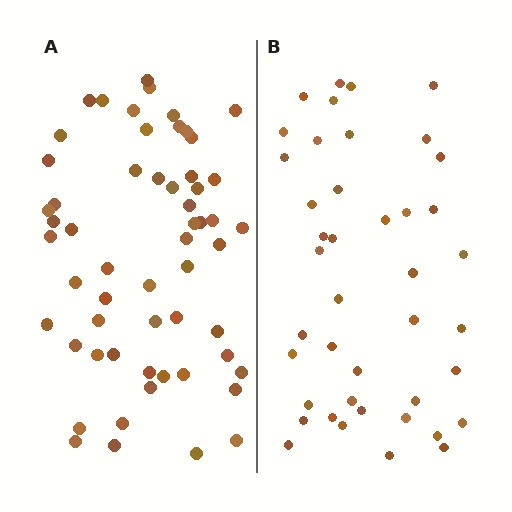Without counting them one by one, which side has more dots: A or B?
Region A (the left region) has more dots.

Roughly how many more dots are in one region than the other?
Region A has approximately 15 more dots than region B.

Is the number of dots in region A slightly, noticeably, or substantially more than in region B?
Region A has noticeably more, but not dramatically so. The ratio is roughly 1.4 to 1.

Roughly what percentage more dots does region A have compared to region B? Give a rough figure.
About 35% more.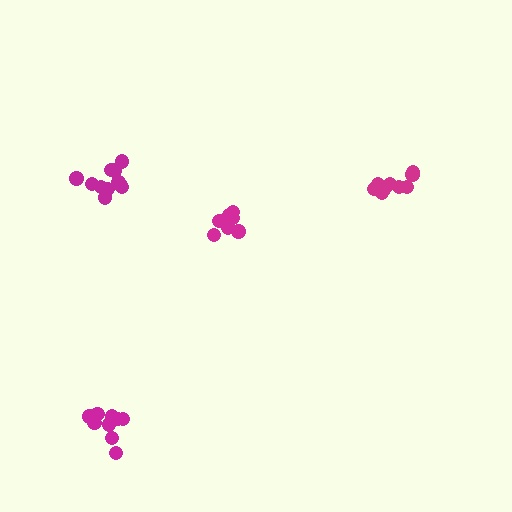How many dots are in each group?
Group 1: 11 dots, Group 2: 10 dots, Group 3: 7 dots, Group 4: 9 dots (37 total).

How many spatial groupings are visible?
There are 4 spatial groupings.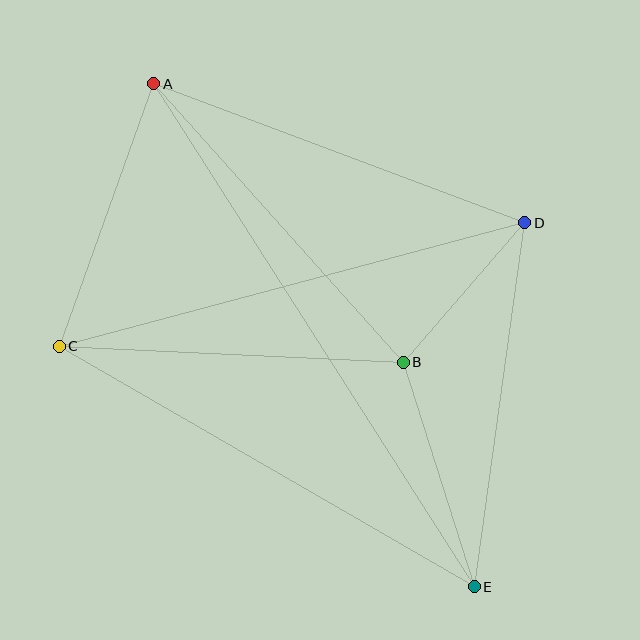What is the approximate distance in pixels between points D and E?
The distance between D and E is approximately 368 pixels.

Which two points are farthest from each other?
Points A and E are farthest from each other.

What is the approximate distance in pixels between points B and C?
The distance between B and C is approximately 344 pixels.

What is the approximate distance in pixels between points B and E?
The distance between B and E is approximately 235 pixels.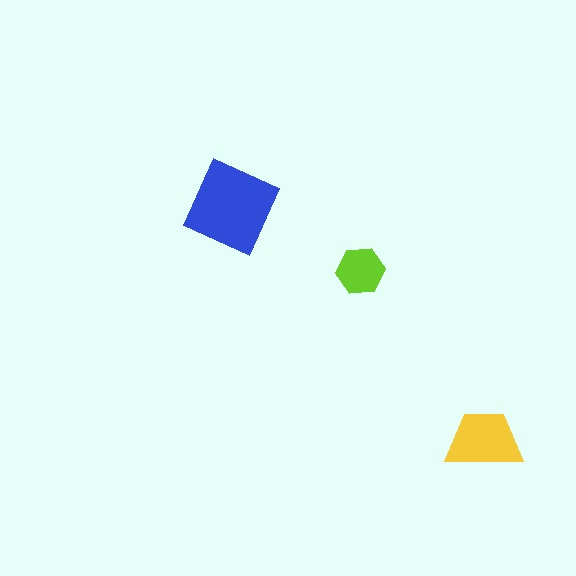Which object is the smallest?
The lime hexagon.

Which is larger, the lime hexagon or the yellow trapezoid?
The yellow trapezoid.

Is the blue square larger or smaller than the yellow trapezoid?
Larger.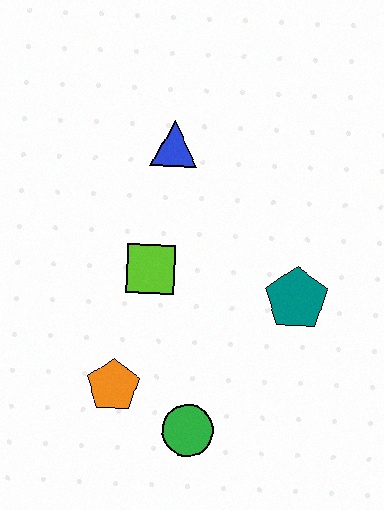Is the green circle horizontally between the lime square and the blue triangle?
No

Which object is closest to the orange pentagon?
The green circle is closest to the orange pentagon.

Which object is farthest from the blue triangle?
The green circle is farthest from the blue triangle.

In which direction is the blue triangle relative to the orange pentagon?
The blue triangle is above the orange pentagon.